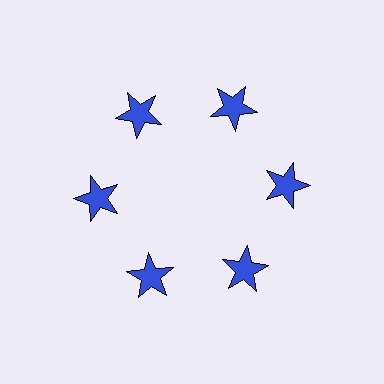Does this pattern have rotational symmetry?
Yes, this pattern has 6-fold rotational symmetry. It looks the same after rotating 60 degrees around the center.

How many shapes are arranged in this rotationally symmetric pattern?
There are 6 shapes, arranged in 6 groups of 1.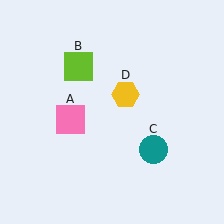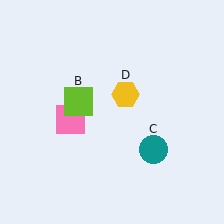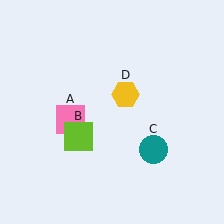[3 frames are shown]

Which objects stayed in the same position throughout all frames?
Pink square (object A) and teal circle (object C) and yellow hexagon (object D) remained stationary.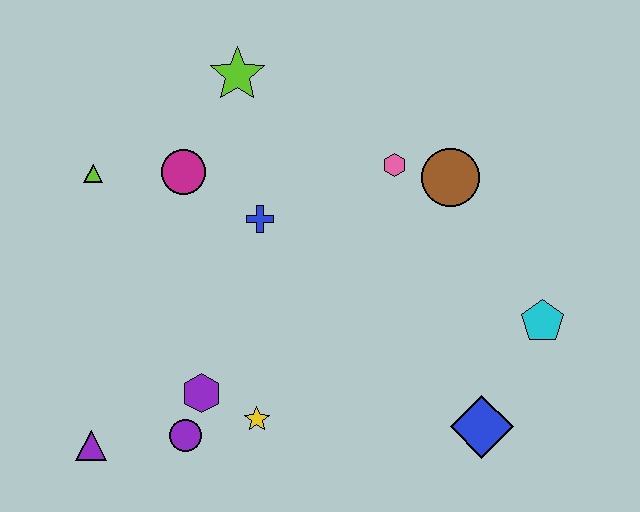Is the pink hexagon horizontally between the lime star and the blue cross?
No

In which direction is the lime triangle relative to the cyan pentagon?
The lime triangle is to the left of the cyan pentagon.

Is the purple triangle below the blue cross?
Yes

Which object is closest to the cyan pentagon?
The blue diamond is closest to the cyan pentagon.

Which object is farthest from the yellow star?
The lime star is farthest from the yellow star.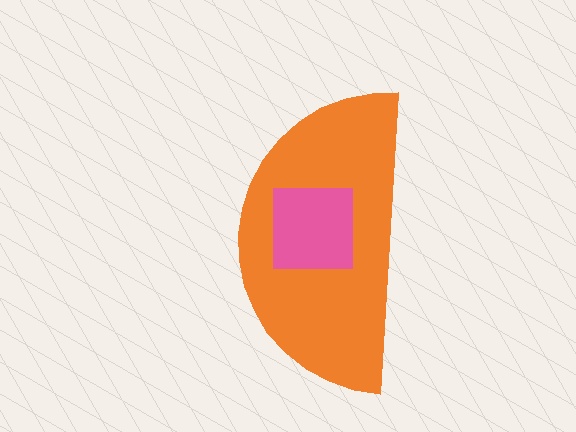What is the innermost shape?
The pink square.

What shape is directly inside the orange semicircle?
The pink square.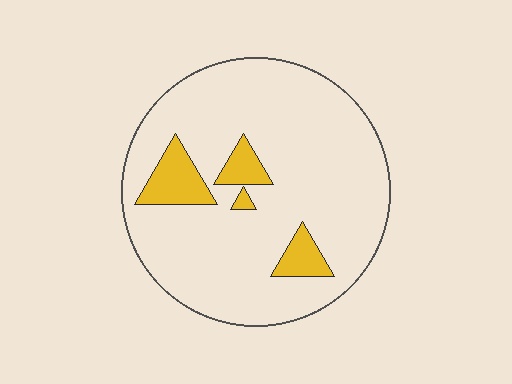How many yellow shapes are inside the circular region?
4.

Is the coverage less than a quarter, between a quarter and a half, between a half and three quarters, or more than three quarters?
Less than a quarter.